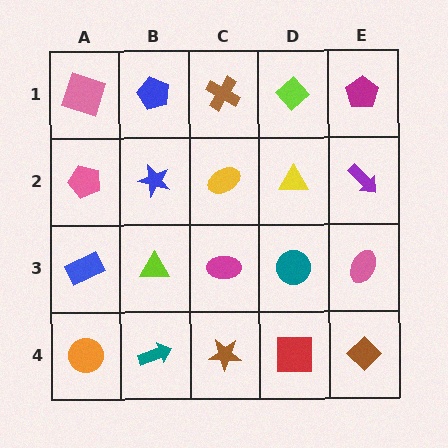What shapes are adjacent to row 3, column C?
A yellow ellipse (row 2, column C), a brown star (row 4, column C), a lime triangle (row 3, column B), a teal circle (row 3, column D).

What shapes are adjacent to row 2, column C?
A brown cross (row 1, column C), a magenta ellipse (row 3, column C), a blue star (row 2, column B), a yellow triangle (row 2, column D).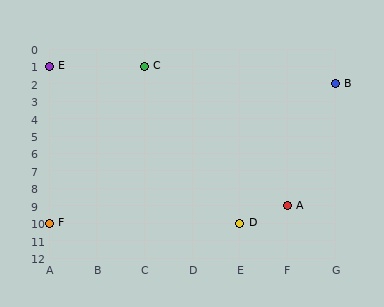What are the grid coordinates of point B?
Point B is at grid coordinates (G, 2).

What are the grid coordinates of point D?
Point D is at grid coordinates (E, 10).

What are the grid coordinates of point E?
Point E is at grid coordinates (A, 1).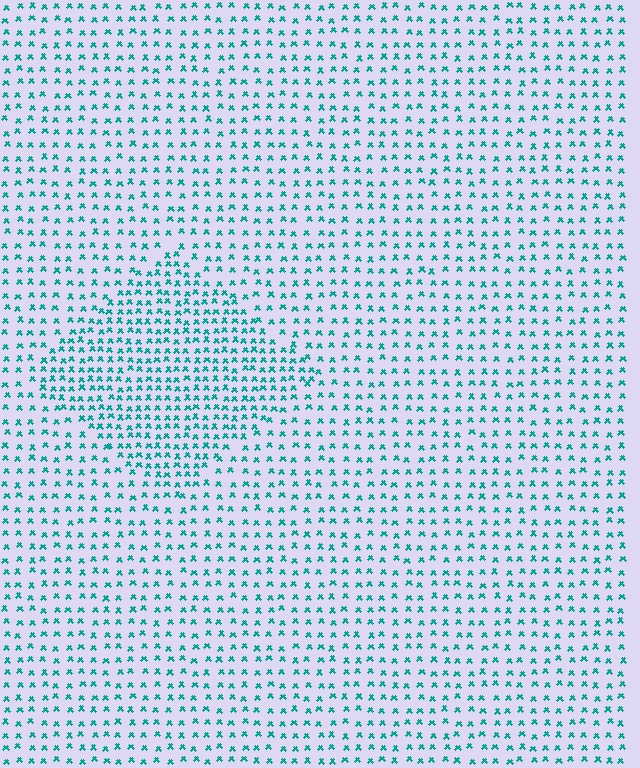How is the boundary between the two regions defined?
The boundary is defined by a change in element density (approximately 1.7x ratio). All elements are the same color, size, and shape.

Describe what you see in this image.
The image contains small teal elements arranged at two different densities. A diamond-shaped region is visible where the elements are more densely packed than the surrounding area.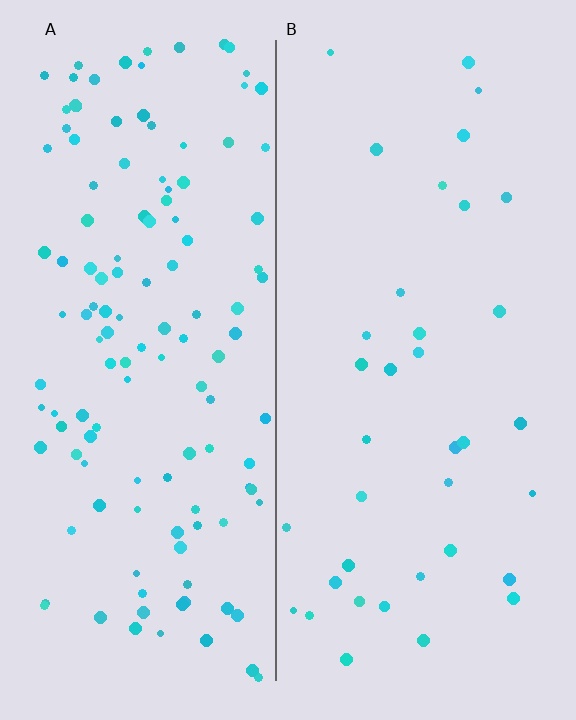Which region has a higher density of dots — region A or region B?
A (the left).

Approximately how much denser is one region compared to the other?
Approximately 3.5× — region A over region B.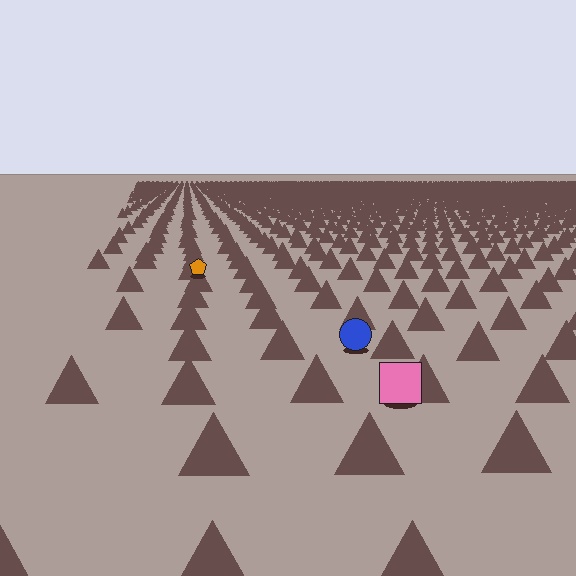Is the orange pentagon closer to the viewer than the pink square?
No. The pink square is closer — you can tell from the texture gradient: the ground texture is coarser near it.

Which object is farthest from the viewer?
The orange pentagon is farthest from the viewer. It appears smaller and the ground texture around it is denser.